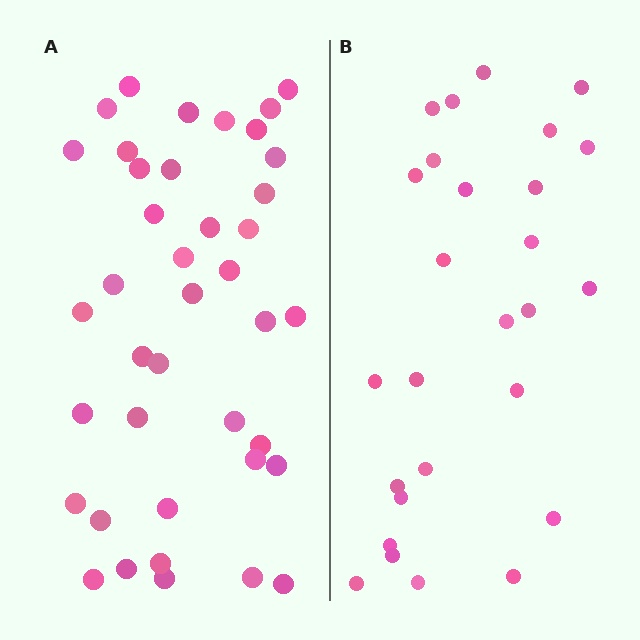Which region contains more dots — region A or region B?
Region A (the left region) has more dots.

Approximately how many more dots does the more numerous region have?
Region A has approximately 15 more dots than region B.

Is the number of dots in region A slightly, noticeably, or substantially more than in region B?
Region A has substantially more. The ratio is roughly 1.5 to 1.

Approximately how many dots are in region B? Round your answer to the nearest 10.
About 30 dots. (The exact count is 27, which rounds to 30.)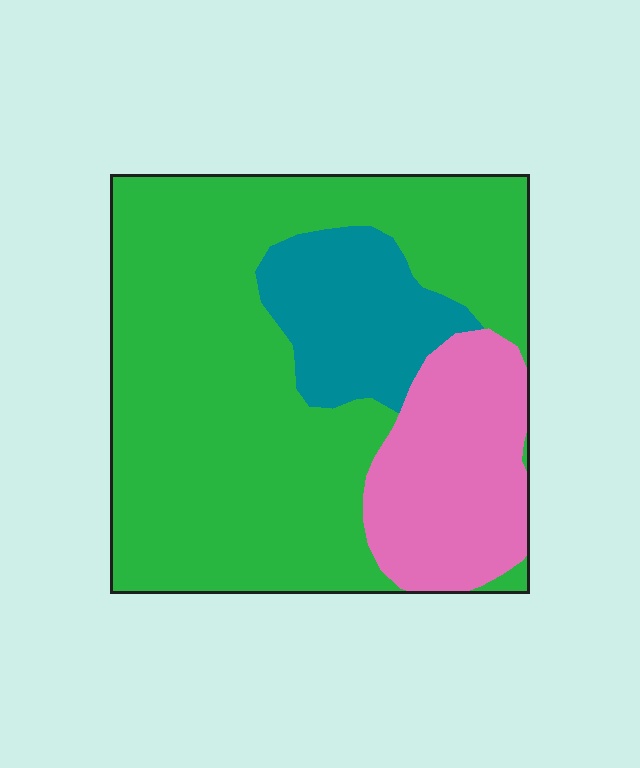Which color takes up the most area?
Green, at roughly 65%.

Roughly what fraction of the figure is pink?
Pink takes up about one fifth (1/5) of the figure.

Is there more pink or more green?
Green.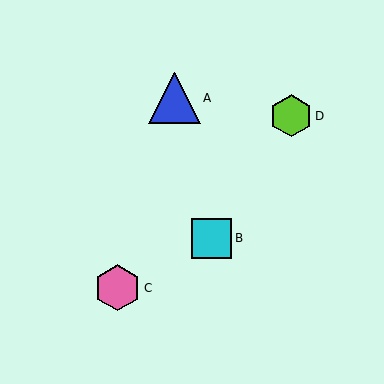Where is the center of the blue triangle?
The center of the blue triangle is at (174, 98).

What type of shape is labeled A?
Shape A is a blue triangle.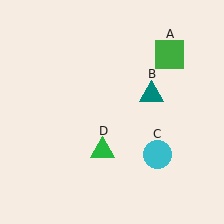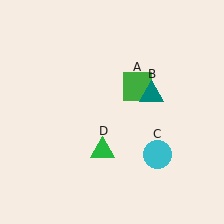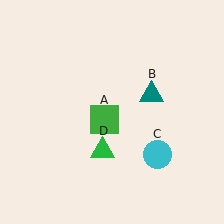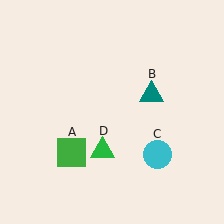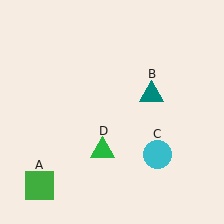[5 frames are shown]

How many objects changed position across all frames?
1 object changed position: green square (object A).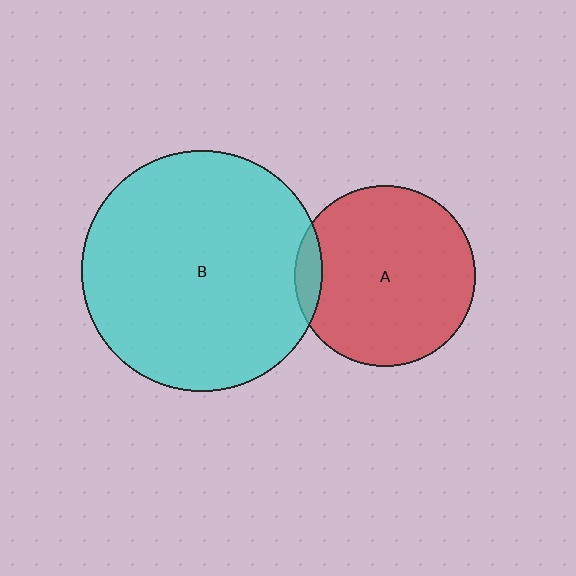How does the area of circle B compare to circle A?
Approximately 1.8 times.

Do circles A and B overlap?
Yes.